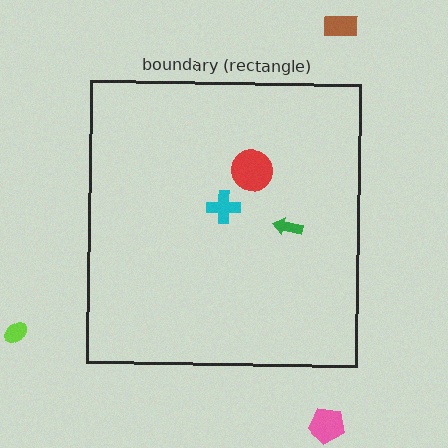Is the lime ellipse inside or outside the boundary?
Outside.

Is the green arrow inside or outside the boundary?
Inside.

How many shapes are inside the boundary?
3 inside, 3 outside.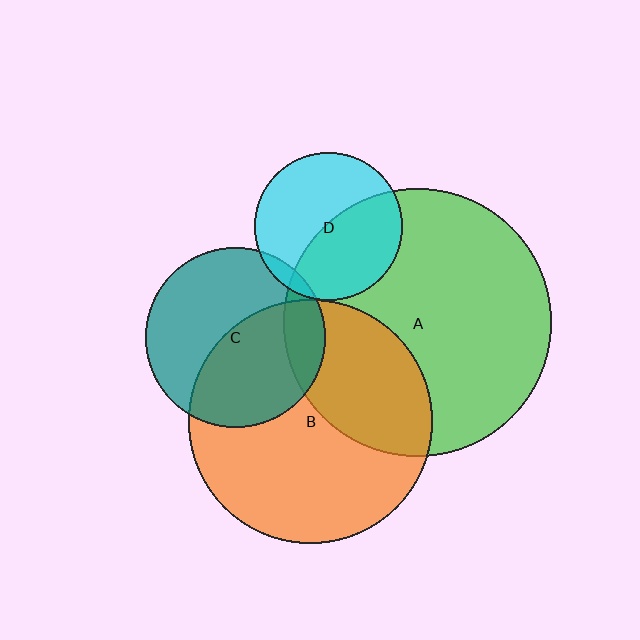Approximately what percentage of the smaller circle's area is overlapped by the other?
Approximately 5%.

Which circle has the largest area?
Circle A (green).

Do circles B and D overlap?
Yes.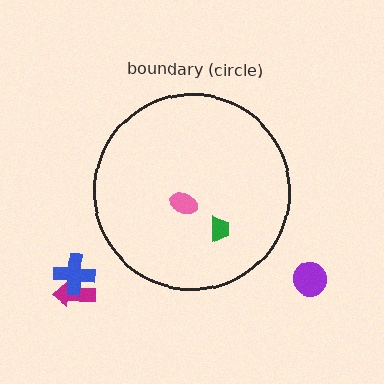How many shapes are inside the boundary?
2 inside, 3 outside.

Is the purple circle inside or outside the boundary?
Outside.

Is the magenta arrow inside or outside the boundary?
Outside.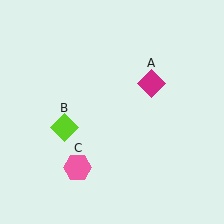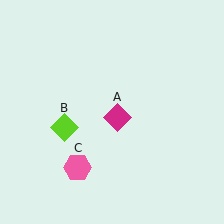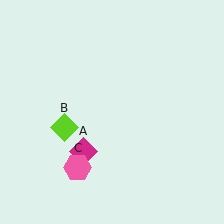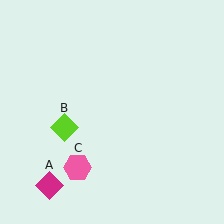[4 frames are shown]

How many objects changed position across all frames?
1 object changed position: magenta diamond (object A).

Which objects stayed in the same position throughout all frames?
Lime diamond (object B) and pink hexagon (object C) remained stationary.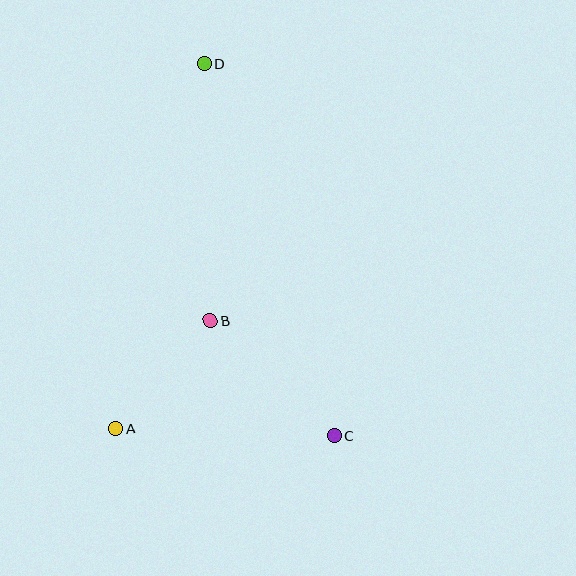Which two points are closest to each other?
Points A and B are closest to each other.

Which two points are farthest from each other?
Points C and D are farthest from each other.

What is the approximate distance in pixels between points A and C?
The distance between A and C is approximately 219 pixels.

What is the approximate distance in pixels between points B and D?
The distance between B and D is approximately 257 pixels.